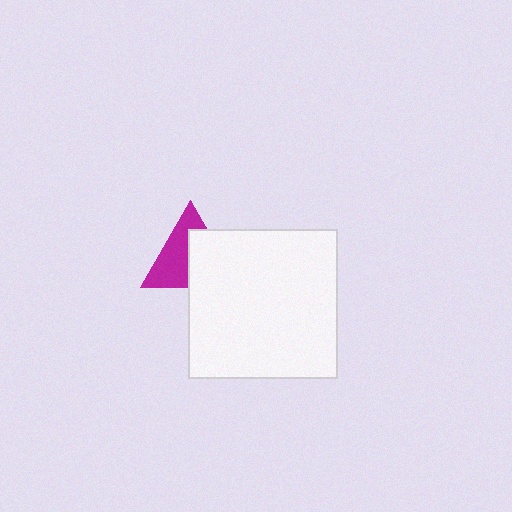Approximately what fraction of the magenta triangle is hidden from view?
Roughly 48% of the magenta triangle is hidden behind the white square.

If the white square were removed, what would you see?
You would see the complete magenta triangle.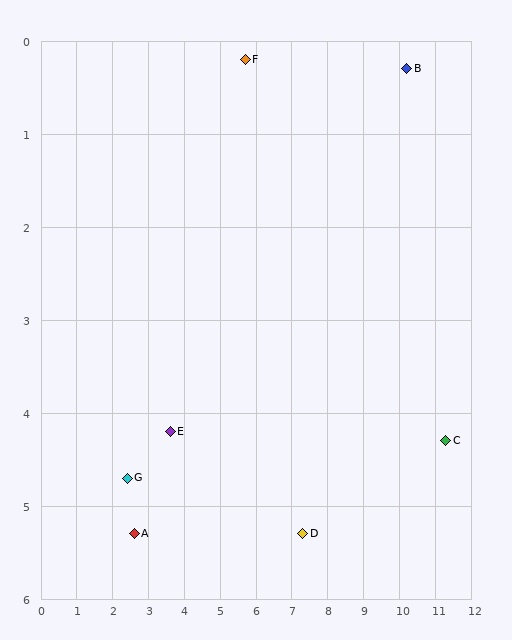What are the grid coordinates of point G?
Point G is at approximately (2.4, 4.7).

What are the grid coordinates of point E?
Point E is at approximately (3.6, 4.2).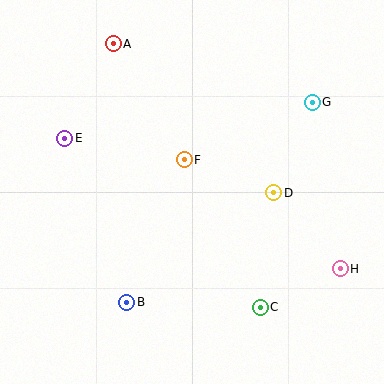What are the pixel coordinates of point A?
Point A is at (113, 44).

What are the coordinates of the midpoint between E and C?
The midpoint between E and C is at (162, 223).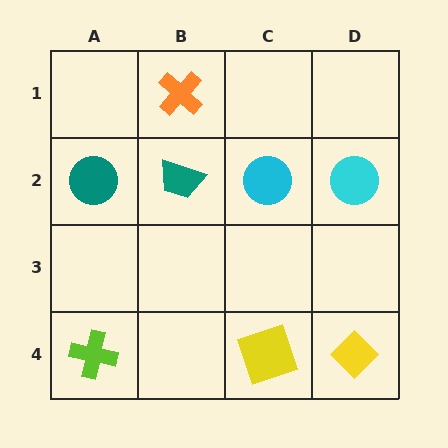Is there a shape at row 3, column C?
No, that cell is empty.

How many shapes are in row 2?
4 shapes.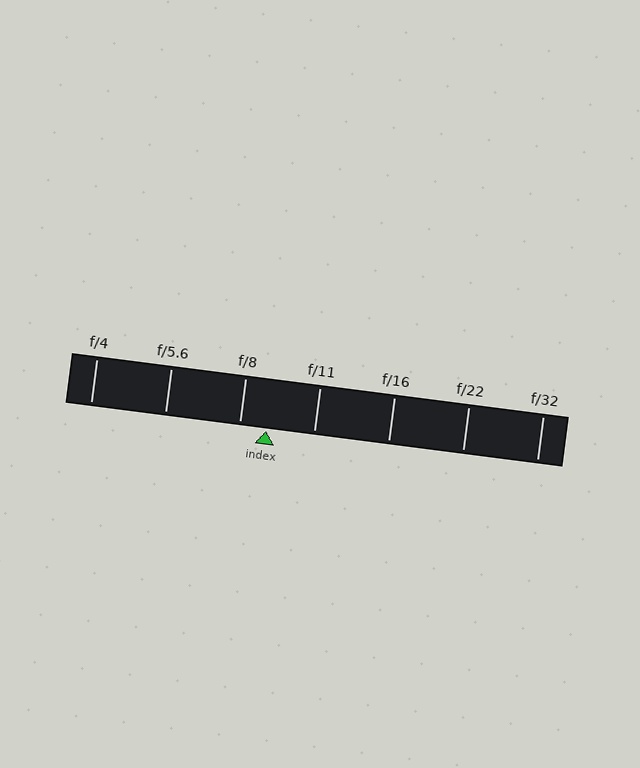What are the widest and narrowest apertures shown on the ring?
The widest aperture shown is f/4 and the narrowest is f/32.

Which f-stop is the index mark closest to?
The index mark is closest to f/8.